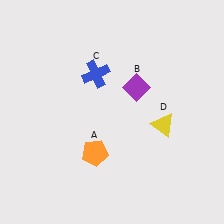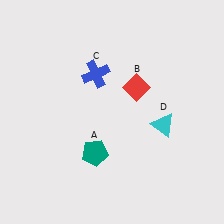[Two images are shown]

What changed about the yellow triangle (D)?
In Image 1, D is yellow. In Image 2, it changed to cyan.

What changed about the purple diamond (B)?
In Image 1, B is purple. In Image 2, it changed to red.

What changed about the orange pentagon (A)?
In Image 1, A is orange. In Image 2, it changed to teal.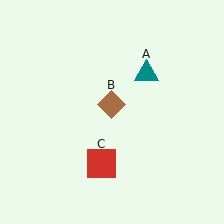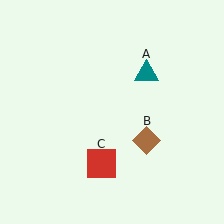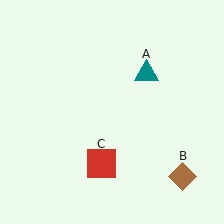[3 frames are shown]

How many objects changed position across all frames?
1 object changed position: brown diamond (object B).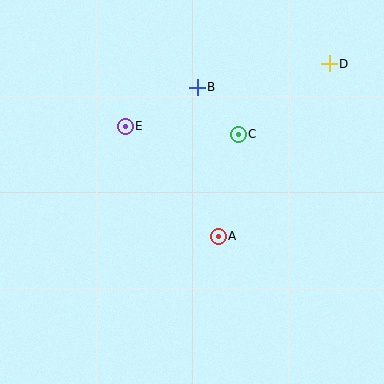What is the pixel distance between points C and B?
The distance between C and B is 62 pixels.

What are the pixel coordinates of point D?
Point D is at (329, 64).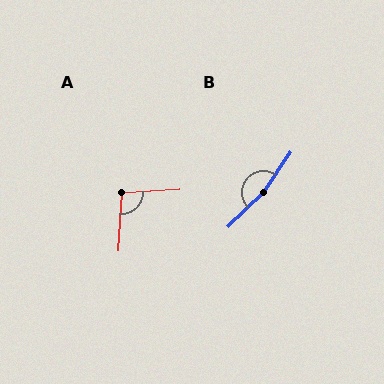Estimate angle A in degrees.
Approximately 97 degrees.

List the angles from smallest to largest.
A (97°), B (168°).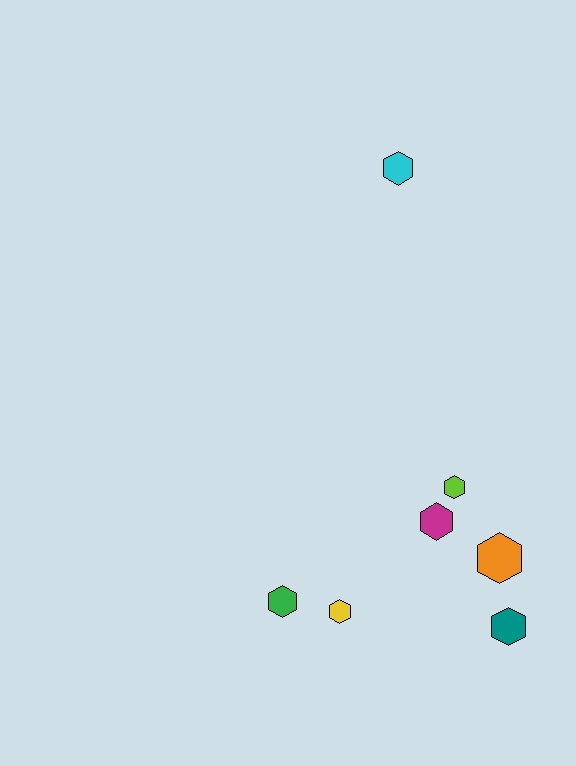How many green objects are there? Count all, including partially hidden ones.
There is 1 green object.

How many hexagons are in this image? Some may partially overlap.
There are 7 hexagons.